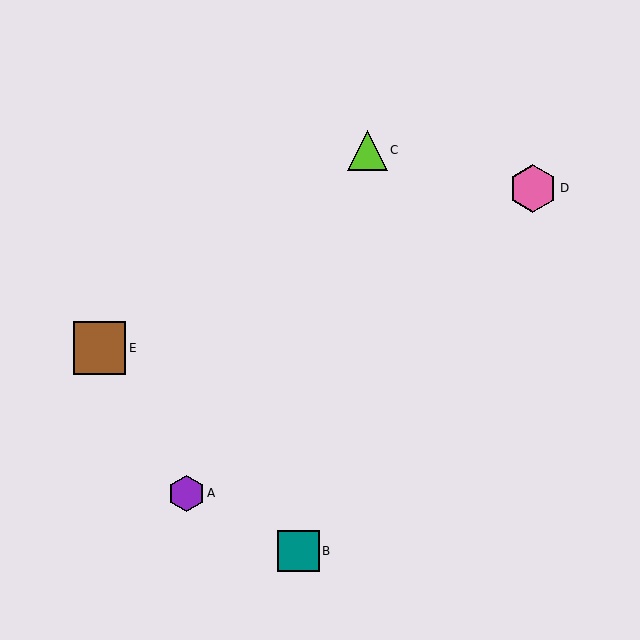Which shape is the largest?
The brown square (labeled E) is the largest.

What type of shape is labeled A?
Shape A is a purple hexagon.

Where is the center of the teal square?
The center of the teal square is at (298, 551).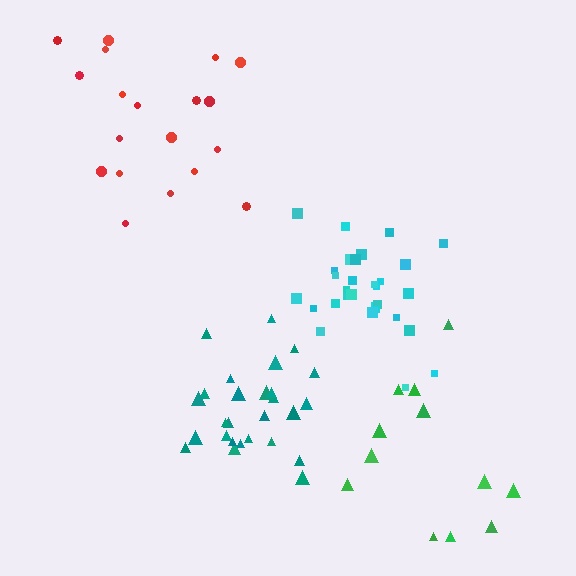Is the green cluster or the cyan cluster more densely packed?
Cyan.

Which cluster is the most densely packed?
Cyan.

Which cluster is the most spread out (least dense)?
Green.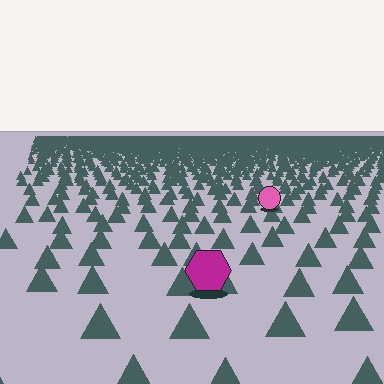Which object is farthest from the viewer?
The pink circle is farthest from the viewer. It appears smaller and the ground texture around it is denser.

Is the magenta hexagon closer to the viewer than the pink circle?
Yes. The magenta hexagon is closer — you can tell from the texture gradient: the ground texture is coarser near it.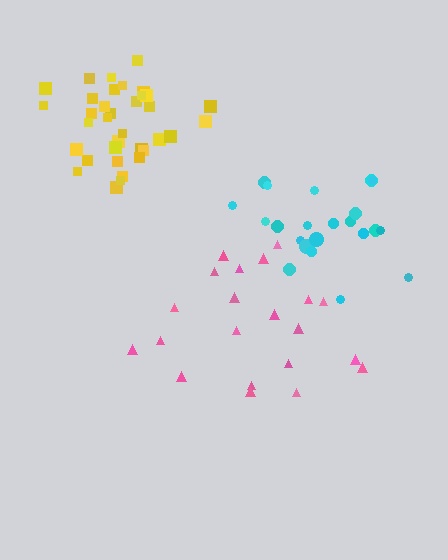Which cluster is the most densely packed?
Yellow.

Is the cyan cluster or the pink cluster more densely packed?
Cyan.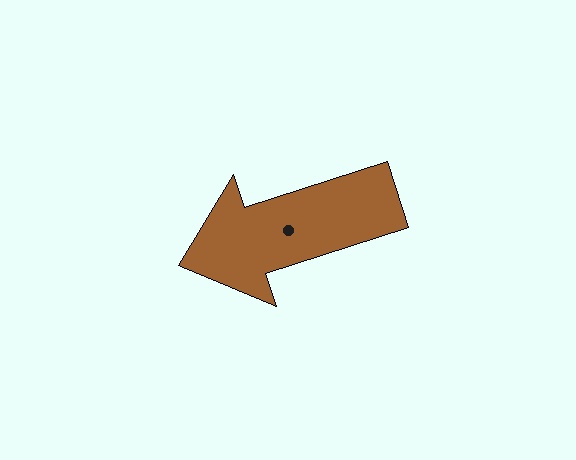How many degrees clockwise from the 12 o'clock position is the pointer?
Approximately 252 degrees.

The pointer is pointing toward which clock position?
Roughly 8 o'clock.